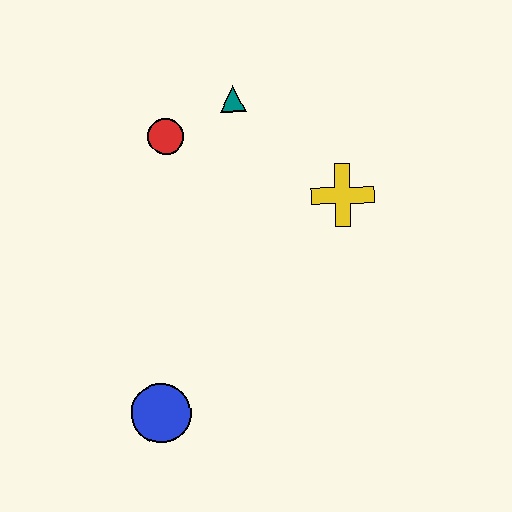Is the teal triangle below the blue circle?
No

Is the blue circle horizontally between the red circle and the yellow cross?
No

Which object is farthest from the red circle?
The blue circle is farthest from the red circle.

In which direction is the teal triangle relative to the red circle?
The teal triangle is to the right of the red circle.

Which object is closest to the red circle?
The teal triangle is closest to the red circle.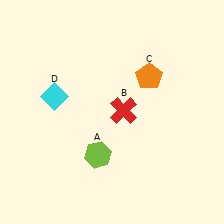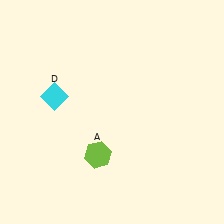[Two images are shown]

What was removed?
The red cross (B), the orange pentagon (C) were removed in Image 2.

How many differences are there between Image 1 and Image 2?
There are 2 differences between the two images.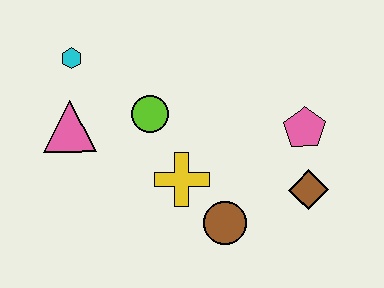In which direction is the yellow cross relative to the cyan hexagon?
The yellow cross is below the cyan hexagon.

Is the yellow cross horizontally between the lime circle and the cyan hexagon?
No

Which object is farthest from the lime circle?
The brown diamond is farthest from the lime circle.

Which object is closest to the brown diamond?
The pink pentagon is closest to the brown diamond.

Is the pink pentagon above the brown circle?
Yes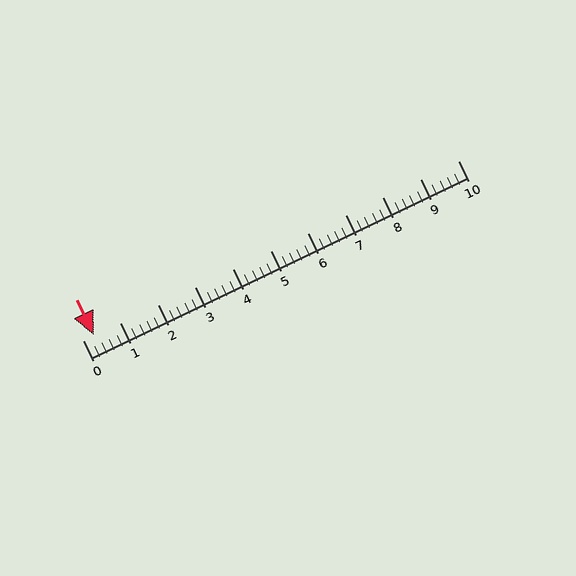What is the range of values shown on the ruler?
The ruler shows values from 0 to 10.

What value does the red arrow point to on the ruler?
The red arrow points to approximately 0.3.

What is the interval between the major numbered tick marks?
The major tick marks are spaced 1 units apart.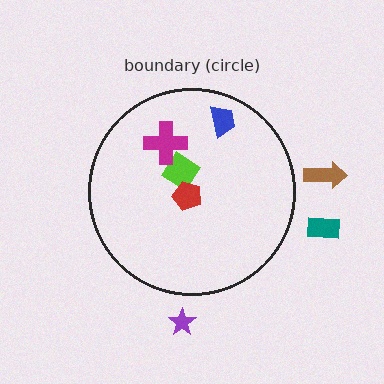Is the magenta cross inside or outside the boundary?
Inside.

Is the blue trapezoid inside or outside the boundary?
Inside.